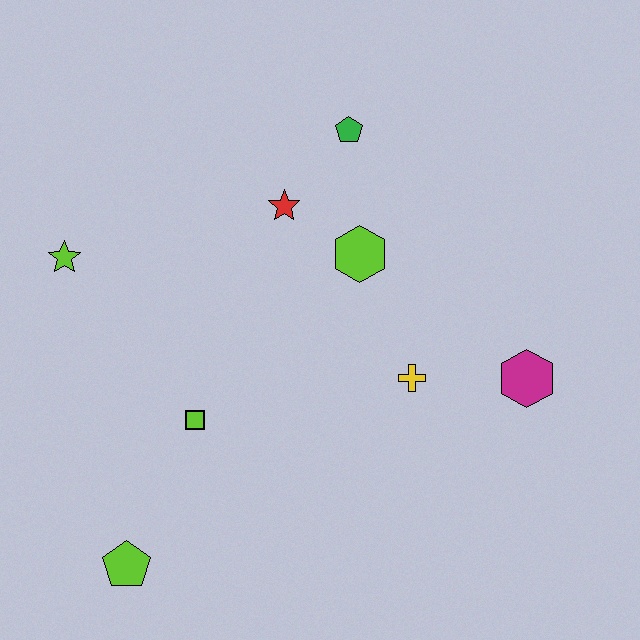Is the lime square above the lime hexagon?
No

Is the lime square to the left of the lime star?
No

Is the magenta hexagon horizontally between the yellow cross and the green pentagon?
No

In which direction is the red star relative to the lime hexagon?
The red star is to the left of the lime hexagon.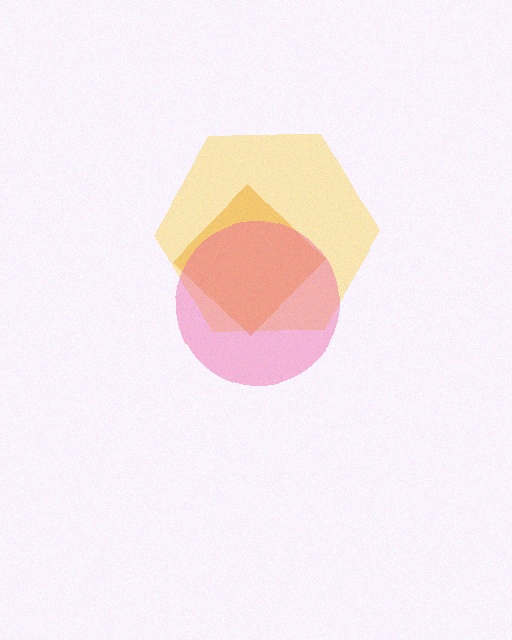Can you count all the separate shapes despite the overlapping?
Yes, there are 3 separate shapes.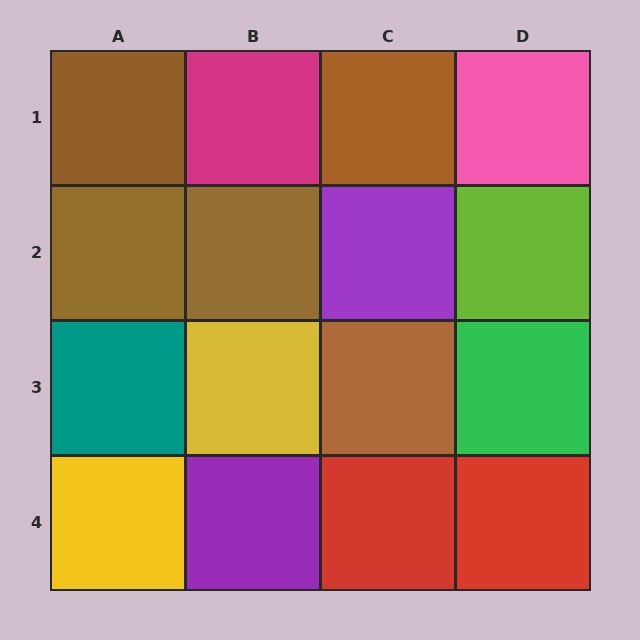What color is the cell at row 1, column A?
Brown.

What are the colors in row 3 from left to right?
Teal, yellow, brown, green.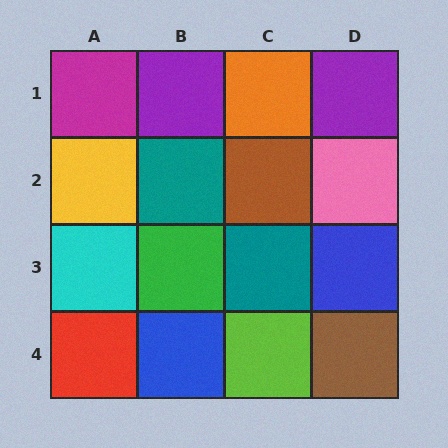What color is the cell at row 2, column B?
Teal.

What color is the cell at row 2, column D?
Pink.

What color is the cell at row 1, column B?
Purple.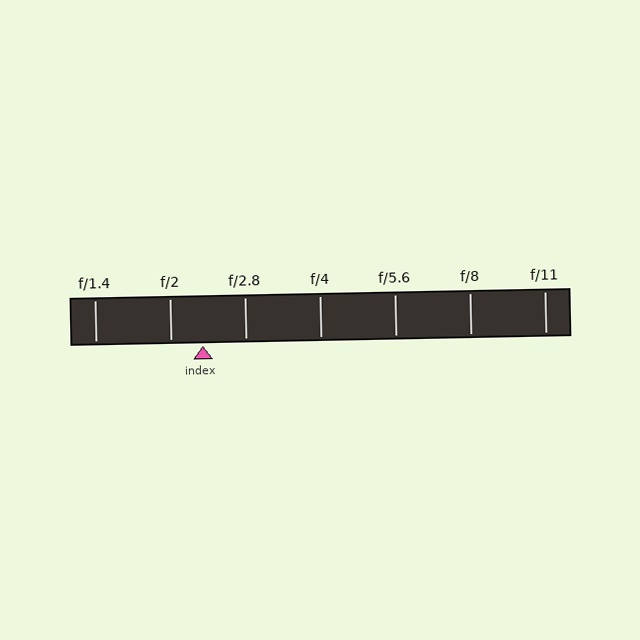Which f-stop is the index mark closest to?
The index mark is closest to f/2.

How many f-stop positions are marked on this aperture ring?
There are 7 f-stop positions marked.